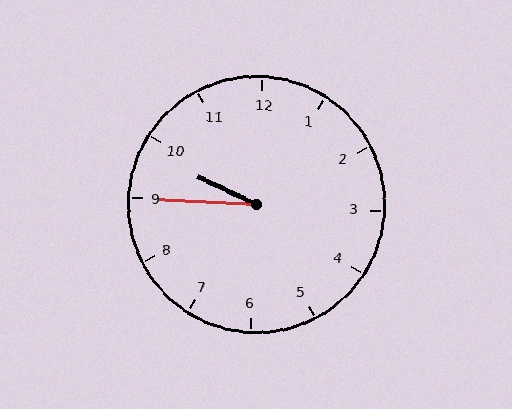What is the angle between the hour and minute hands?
Approximately 22 degrees.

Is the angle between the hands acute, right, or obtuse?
It is acute.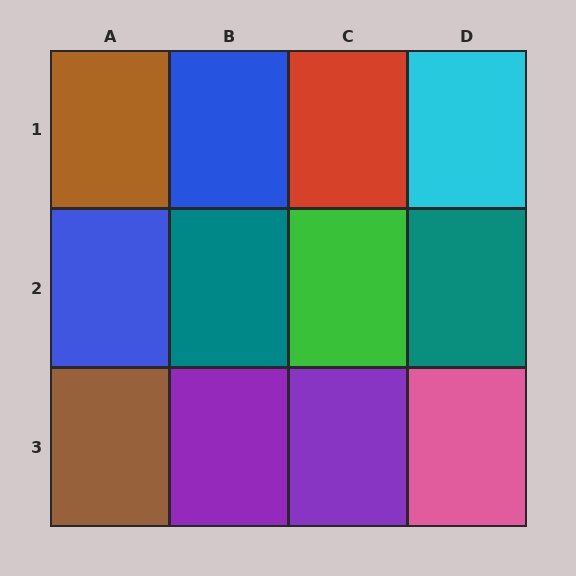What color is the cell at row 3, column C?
Purple.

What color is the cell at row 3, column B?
Purple.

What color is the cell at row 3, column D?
Pink.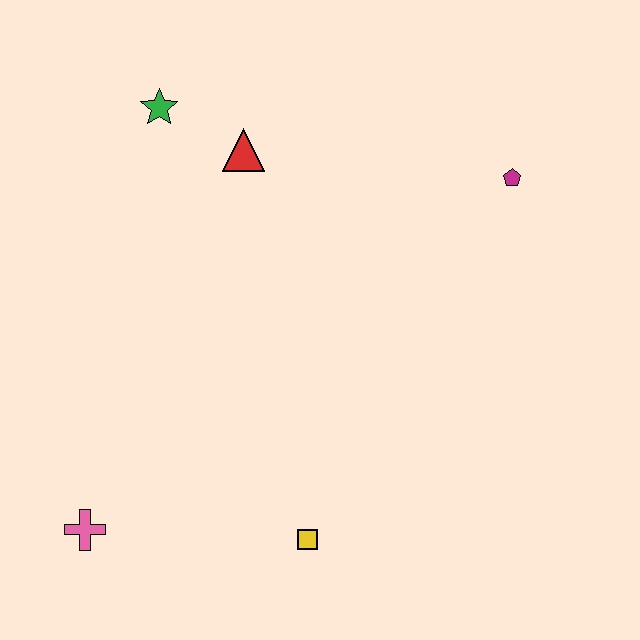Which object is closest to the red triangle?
The green star is closest to the red triangle.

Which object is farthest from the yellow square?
The green star is farthest from the yellow square.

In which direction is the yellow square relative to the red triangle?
The yellow square is below the red triangle.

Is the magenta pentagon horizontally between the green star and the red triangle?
No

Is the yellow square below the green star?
Yes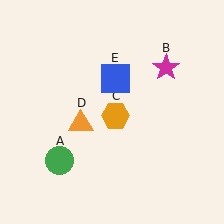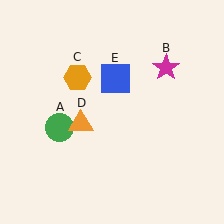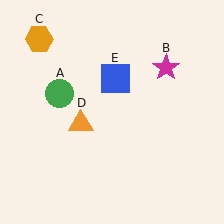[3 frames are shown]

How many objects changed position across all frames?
2 objects changed position: green circle (object A), orange hexagon (object C).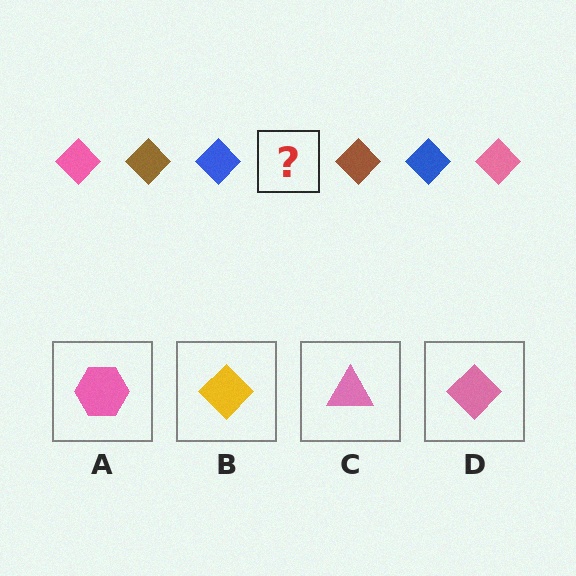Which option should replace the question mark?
Option D.